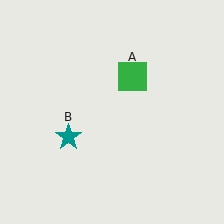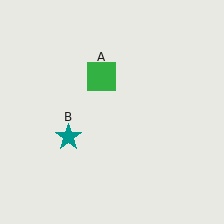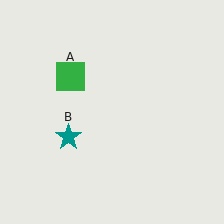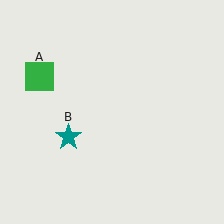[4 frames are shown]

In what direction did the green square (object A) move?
The green square (object A) moved left.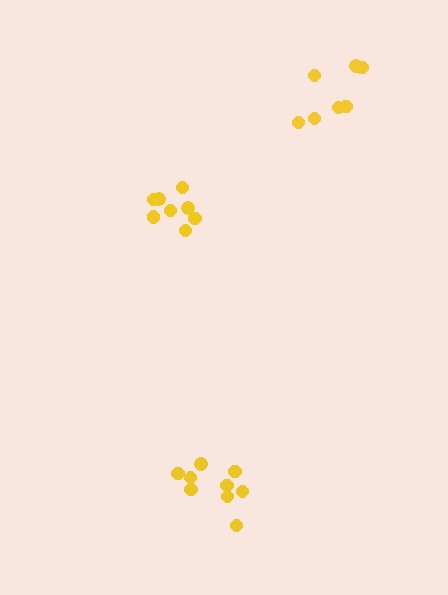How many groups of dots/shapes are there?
There are 3 groups.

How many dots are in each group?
Group 1: 7 dots, Group 2: 9 dots, Group 3: 8 dots (24 total).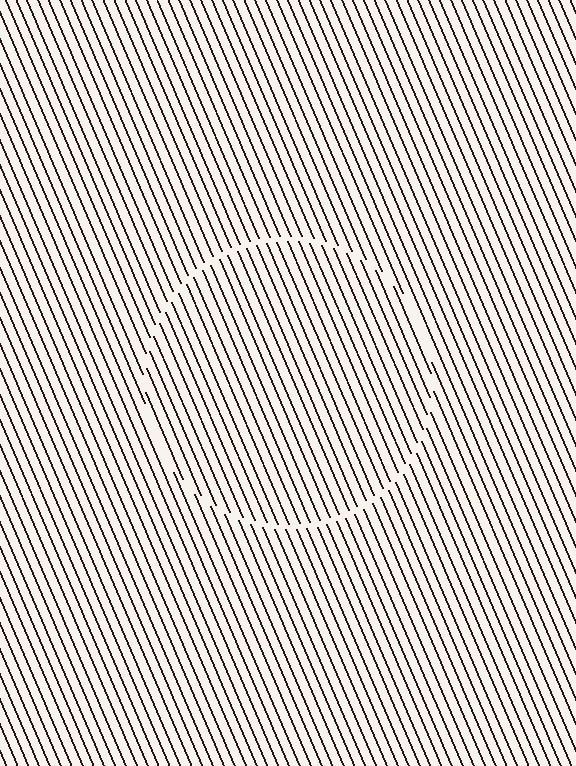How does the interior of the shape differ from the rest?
The interior of the shape contains the same grating, shifted by half a period — the contour is defined by the phase discontinuity where line-ends from the inner and outer gratings abut.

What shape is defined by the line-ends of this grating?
An illusory circle. The interior of the shape contains the same grating, shifted by half a period — the contour is defined by the phase discontinuity where line-ends from the inner and outer gratings abut.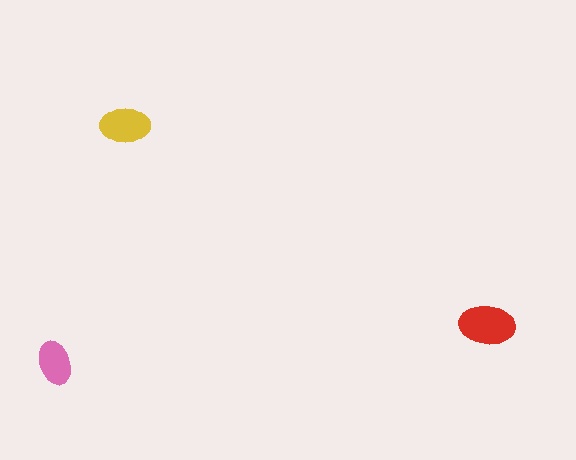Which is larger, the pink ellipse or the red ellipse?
The red one.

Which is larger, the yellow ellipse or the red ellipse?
The red one.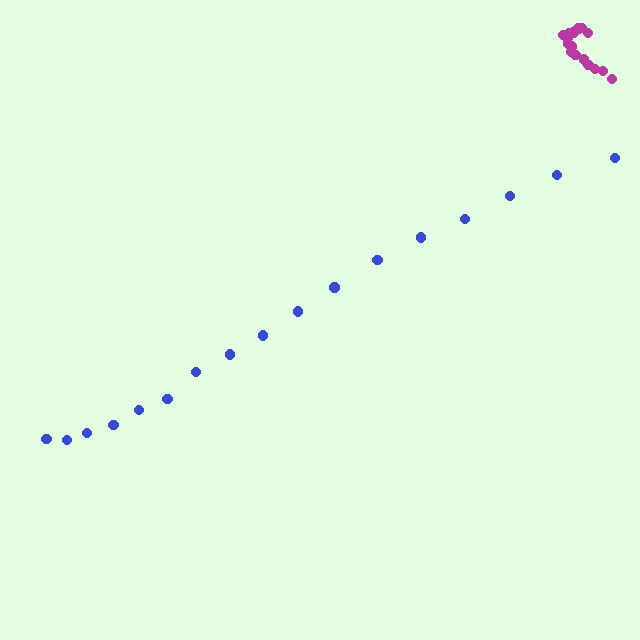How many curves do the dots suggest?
There are 2 distinct paths.